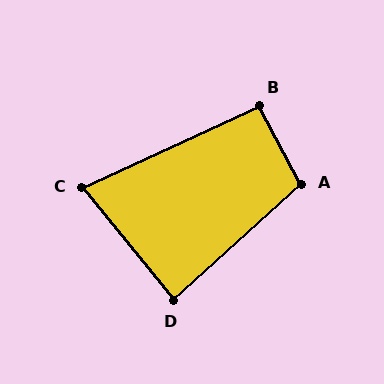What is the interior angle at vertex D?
Approximately 87 degrees (approximately right).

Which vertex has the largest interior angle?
A, at approximately 104 degrees.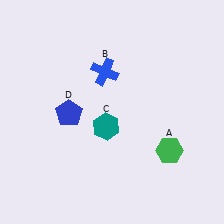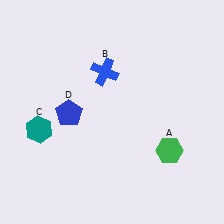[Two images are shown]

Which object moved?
The teal hexagon (C) moved left.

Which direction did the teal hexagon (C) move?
The teal hexagon (C) moved left.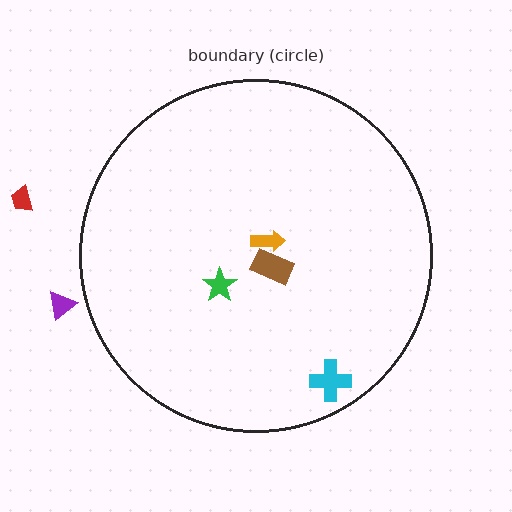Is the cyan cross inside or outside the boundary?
Inside.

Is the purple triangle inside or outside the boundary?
Outside.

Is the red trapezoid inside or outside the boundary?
Outside.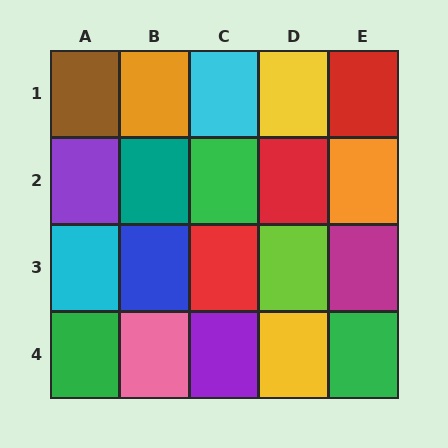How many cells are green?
3 cells are green.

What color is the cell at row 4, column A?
Green.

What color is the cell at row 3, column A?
Cyan.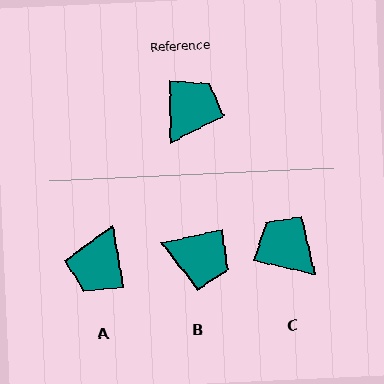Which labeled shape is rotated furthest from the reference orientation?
A, about 171 degrees away.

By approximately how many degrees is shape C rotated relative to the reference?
Approximately 76 degrees counter-clockwise.